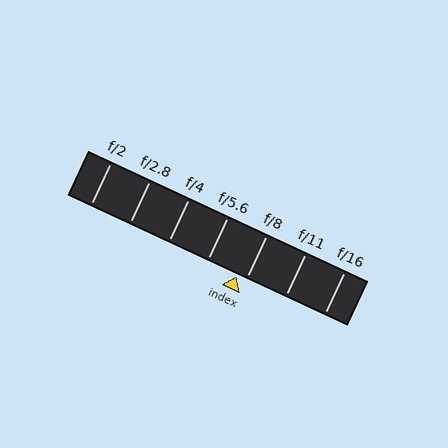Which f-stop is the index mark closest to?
The index mark is closest to f/8.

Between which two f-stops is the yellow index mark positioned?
The index mark is between f/5.6 and f/8.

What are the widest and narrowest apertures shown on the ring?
The widest aperture shown is f/2 and the narrowest is f/16.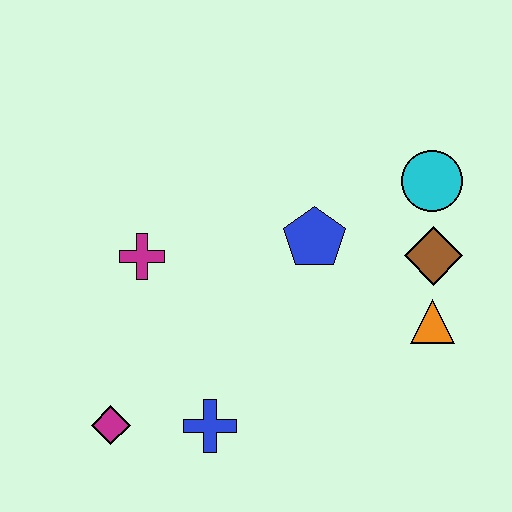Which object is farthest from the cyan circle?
The magenta diamond is farthest from the cyan circle.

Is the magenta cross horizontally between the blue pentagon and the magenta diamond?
Yes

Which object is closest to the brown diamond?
The orange triangle is closest to the brown diamond.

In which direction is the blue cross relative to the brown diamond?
The blue cross is to the left of the brown diamond.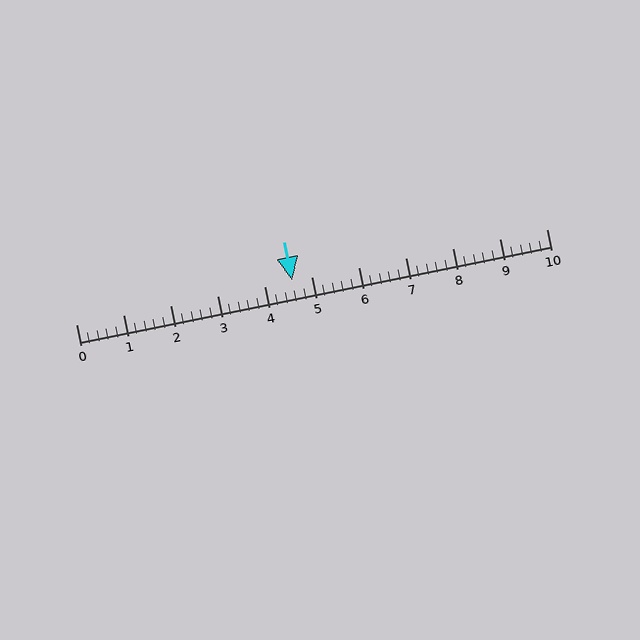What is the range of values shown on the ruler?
The ruler shows values from 0 to 10.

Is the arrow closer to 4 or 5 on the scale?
The arrow is closer to 5.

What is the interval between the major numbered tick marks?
The major tick marks are spaced 1 units apart.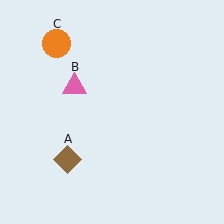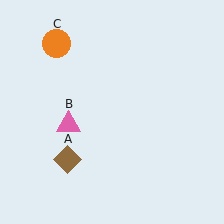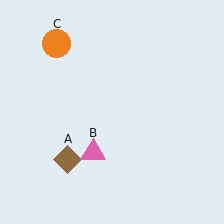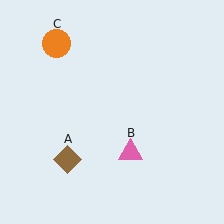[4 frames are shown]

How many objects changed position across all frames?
1 object changed position: pink triangle (object B).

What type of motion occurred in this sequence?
The pink triangle (object B) rotated counterclockwise around the center of the scene.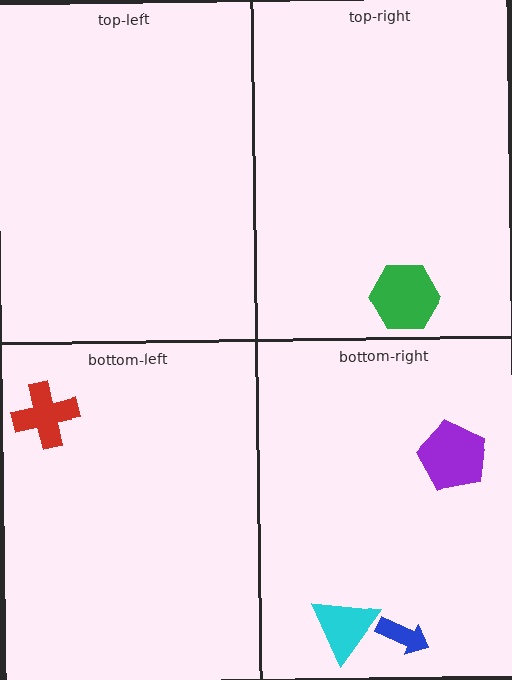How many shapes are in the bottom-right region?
3.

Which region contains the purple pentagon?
The bottom-right region.